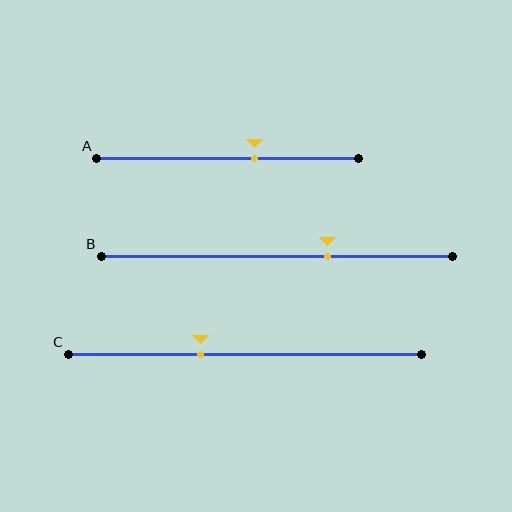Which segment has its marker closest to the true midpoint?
Segment A has its marker closest to the true midpoint.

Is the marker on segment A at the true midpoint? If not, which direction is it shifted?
No, the marker on segment A is shifted to the right by about 10% of the segment length.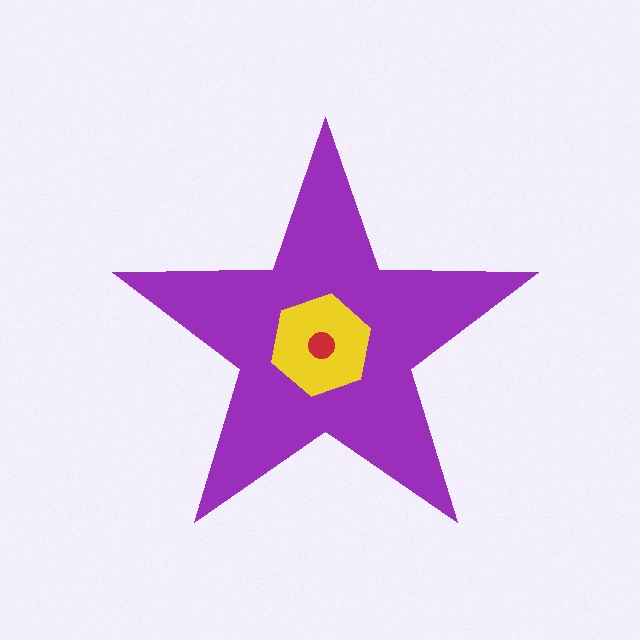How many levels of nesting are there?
3.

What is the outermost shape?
The purple star.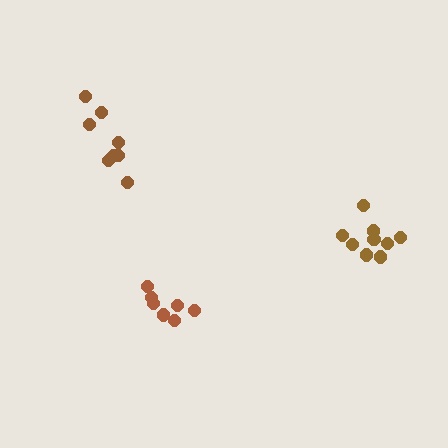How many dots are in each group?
Group 1: 8 dots, Group 2: 10 dots, Group 3: 8 dots (26 total).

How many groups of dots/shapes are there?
There are 3 groups.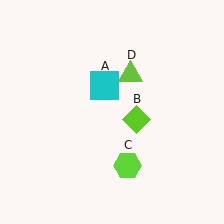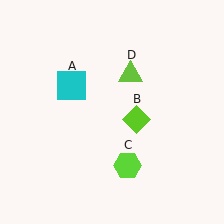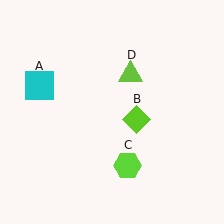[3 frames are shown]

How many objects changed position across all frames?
1 object changed position: cyan square (object A).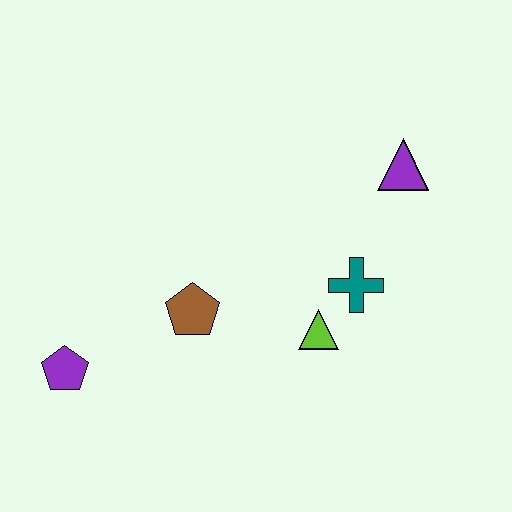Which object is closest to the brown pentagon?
The lime triangle is closest to the brown pentagon.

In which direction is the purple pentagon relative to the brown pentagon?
The purple pentagon is to the left of the brown pentagon.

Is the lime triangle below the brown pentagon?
Yes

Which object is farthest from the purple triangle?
The purple pentagon is farthest from the purple triangle.